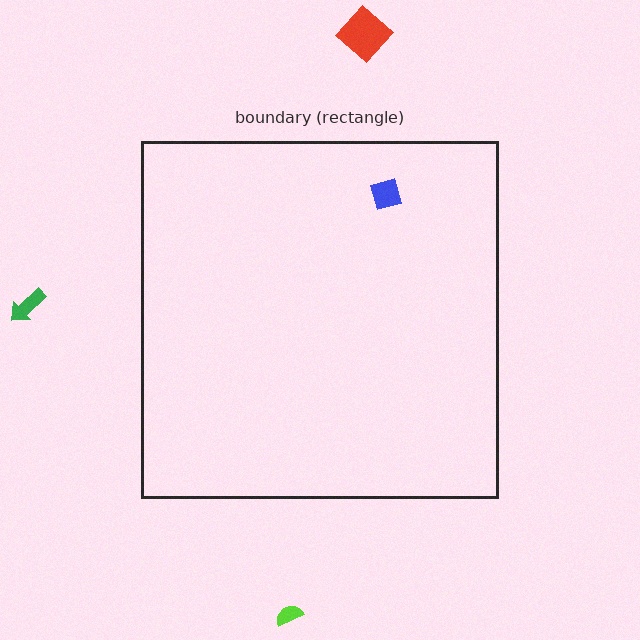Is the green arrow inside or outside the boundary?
Outside.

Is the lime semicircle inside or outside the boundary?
Outside.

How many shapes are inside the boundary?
1 inside, 3 outside.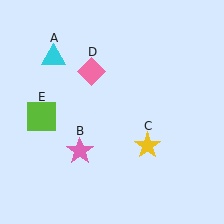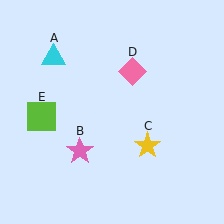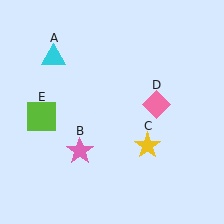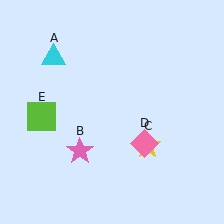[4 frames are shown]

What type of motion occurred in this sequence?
The pink diamond (object D) rotated clockwise around the center of the scene.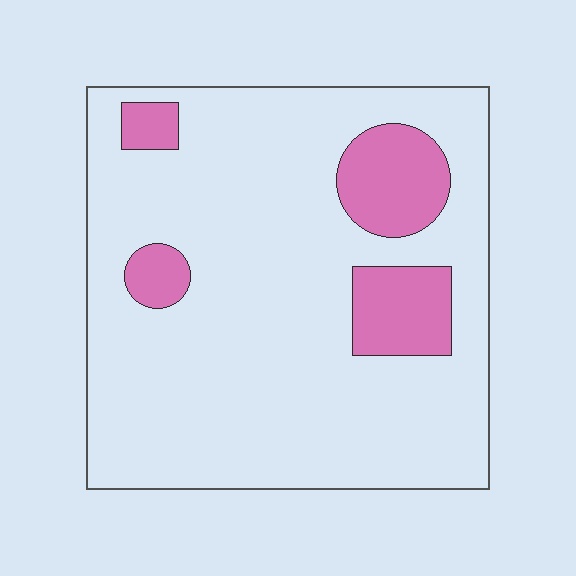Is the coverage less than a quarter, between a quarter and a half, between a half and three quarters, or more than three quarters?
Less than a quarter.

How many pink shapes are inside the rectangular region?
4.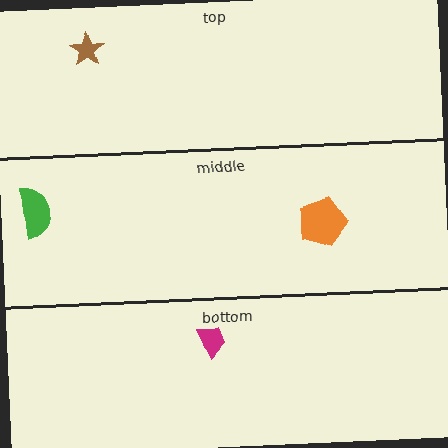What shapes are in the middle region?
The green semicircle, the orange pentagon.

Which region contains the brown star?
The top region.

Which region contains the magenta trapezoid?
The bottom region.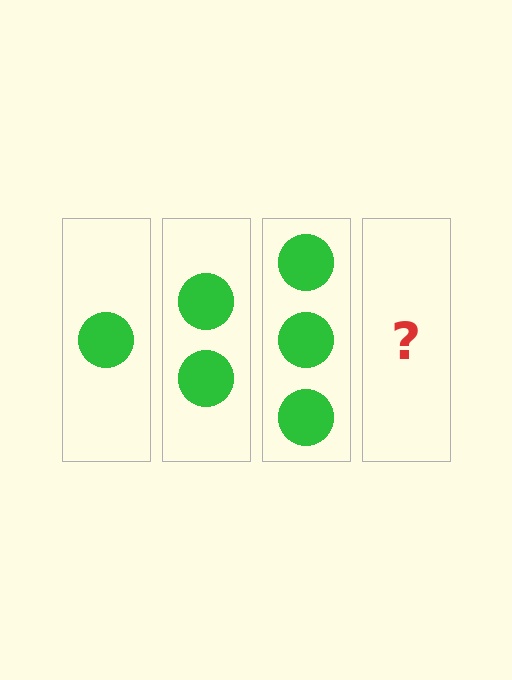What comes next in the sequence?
The next element should be 4 circles.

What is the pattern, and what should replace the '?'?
The pattern is that each step adds one more circle. The '?' should be 4 circles.